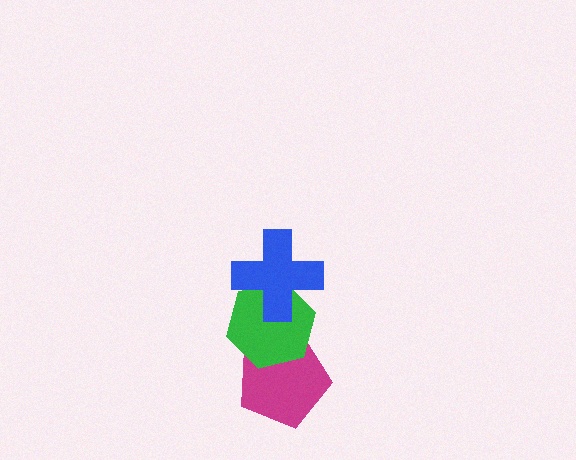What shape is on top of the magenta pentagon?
The green hexagon is on top of the magenta pentagon.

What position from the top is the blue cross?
The blue cross is 1st from the top.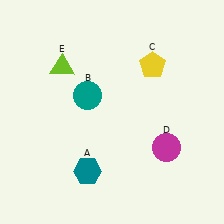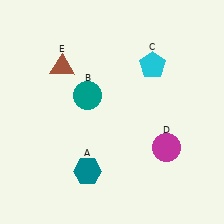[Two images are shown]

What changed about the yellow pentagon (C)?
In Image 1, C is yellow. In Image 2, it changed to cyan.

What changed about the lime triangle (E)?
In Image 1, E is lime. In Image 2, it changed to brown.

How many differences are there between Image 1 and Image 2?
There are 2 differences between the two images.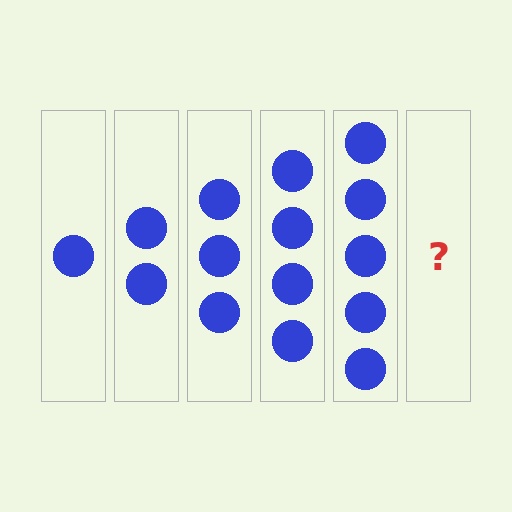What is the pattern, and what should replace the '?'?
The pattern is that each step adds one more circle. The '?' should be 6 circles.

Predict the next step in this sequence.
The next step is 6 circles.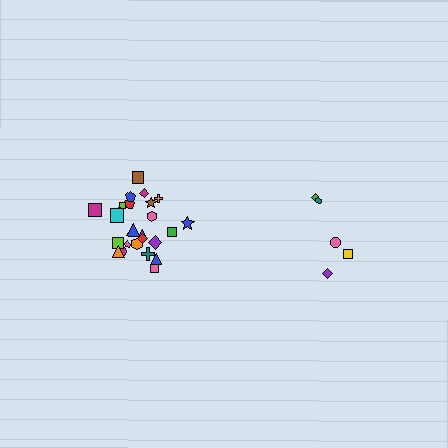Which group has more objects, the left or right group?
The left group.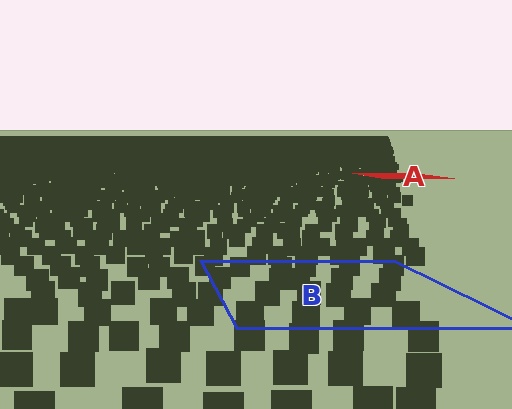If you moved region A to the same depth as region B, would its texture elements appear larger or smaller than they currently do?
They would appear larger. At a closer depth, the same texture elements are projected at a bigger on-screen size.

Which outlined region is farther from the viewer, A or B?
Region A is farther from the viewer — the texture elements inside it appear smaller and more densely packed.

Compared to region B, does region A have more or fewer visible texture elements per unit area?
Region A has more texture elements per unit area — they are packed more densely because it is farther away.